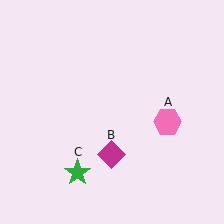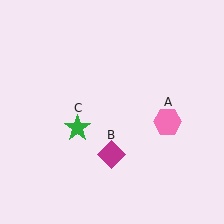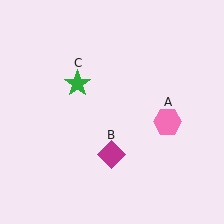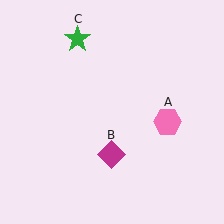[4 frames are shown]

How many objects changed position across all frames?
1 object changed position: green star (object C).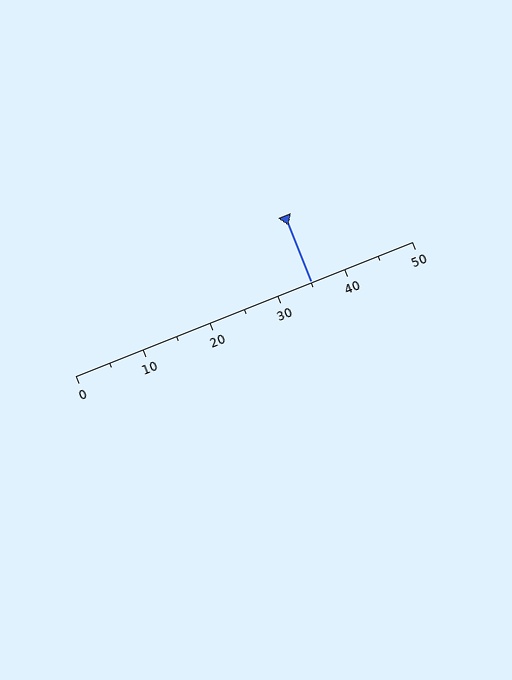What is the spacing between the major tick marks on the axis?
The major ticks are spaced 10 apart.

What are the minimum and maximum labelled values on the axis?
The axis runs from 0 to 50.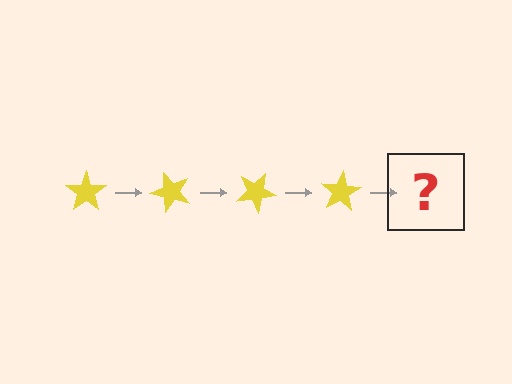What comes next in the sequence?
The next element should be a yellow star rotated 200 degrees.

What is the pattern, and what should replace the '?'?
The pattern is that the star rotates 50 degrees each step. The '?' should be a yellow star rotated 200 degrees.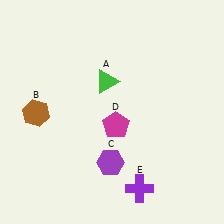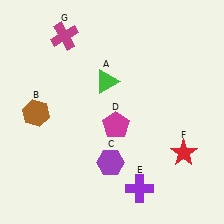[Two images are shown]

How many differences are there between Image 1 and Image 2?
There are 2 differences between the two images.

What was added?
A red star (F), a magenta cross (G) were added in Image 2.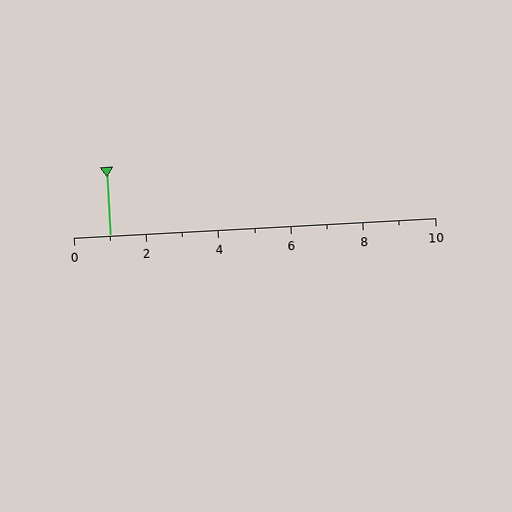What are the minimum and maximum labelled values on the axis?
The axis runs from 0 to 10.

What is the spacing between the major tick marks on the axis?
The major ticks are spaced 2 apart.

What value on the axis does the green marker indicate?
The marker indicates approximately 1.